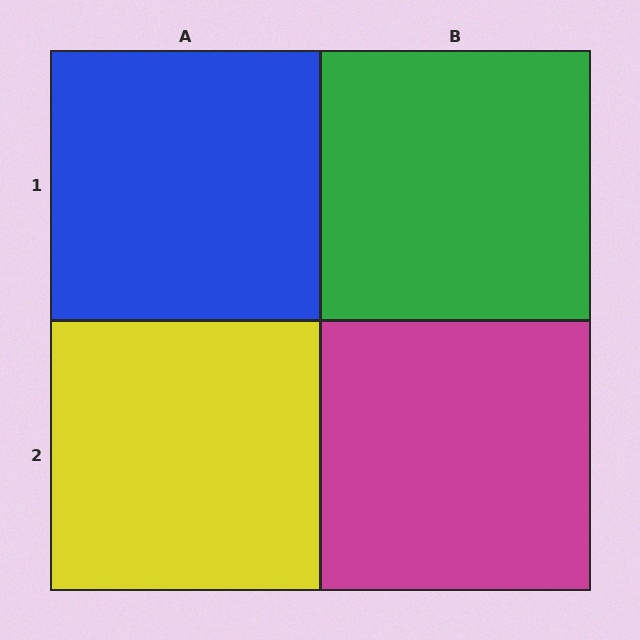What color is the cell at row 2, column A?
Yellow.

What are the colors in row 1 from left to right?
Blue, green.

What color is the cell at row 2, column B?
Magenta.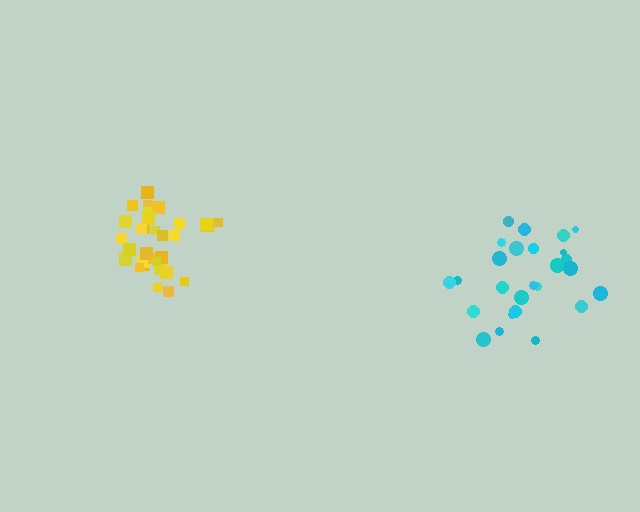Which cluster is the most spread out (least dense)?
Cyan.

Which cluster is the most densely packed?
Yellow.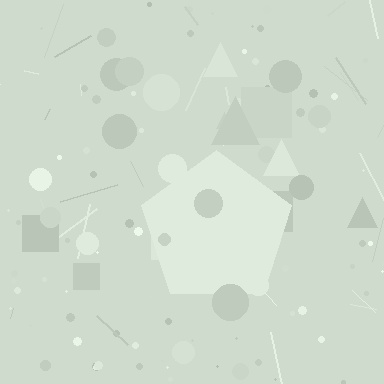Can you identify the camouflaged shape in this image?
The camouflaged shape is a pentagon.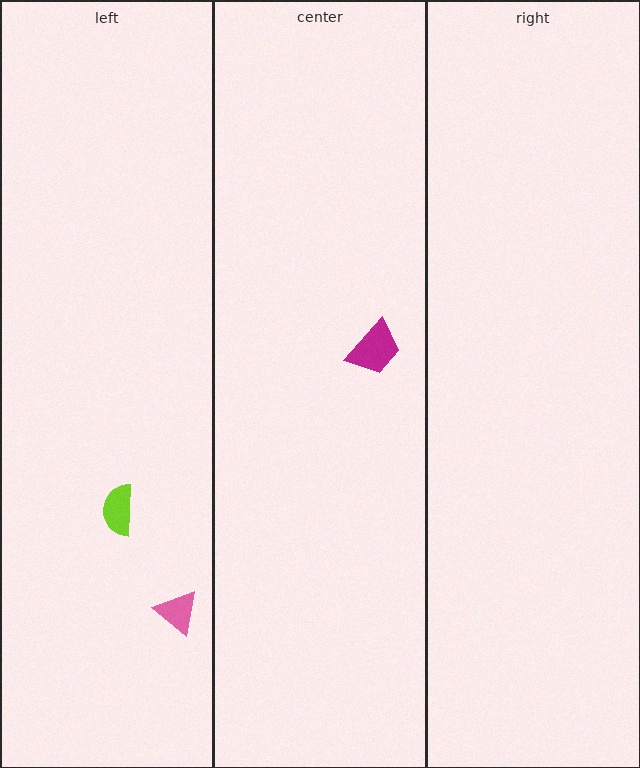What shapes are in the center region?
The magenta trapezoid.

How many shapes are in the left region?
2.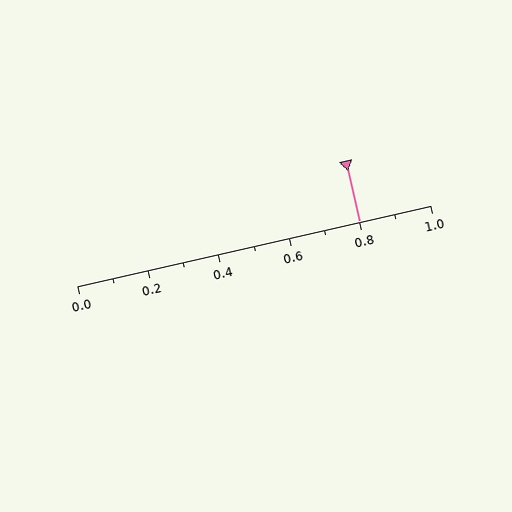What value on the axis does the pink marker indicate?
The marker indicates approximately 0.8.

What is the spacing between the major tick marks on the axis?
The major ticks are spaced 0.2 apart.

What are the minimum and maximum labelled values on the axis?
The axis runs from 0.0 to 1.0.